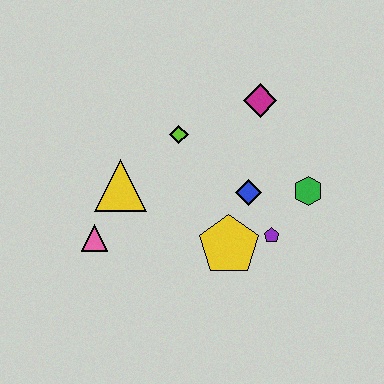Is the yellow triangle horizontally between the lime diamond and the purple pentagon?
No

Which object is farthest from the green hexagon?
The pink triangle is farthest from the green hexagon.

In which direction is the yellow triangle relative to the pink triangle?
The yellow triangle is above the pink triangle.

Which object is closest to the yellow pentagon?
The purple pentagon is closest to the yellow pentagon.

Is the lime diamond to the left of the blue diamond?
Yes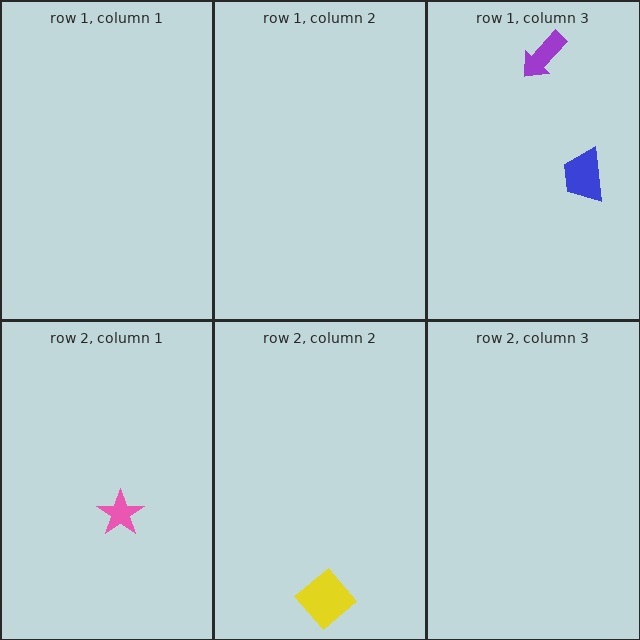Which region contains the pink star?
The row 2, column 1 region.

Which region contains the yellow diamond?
The row 2, column 2 region.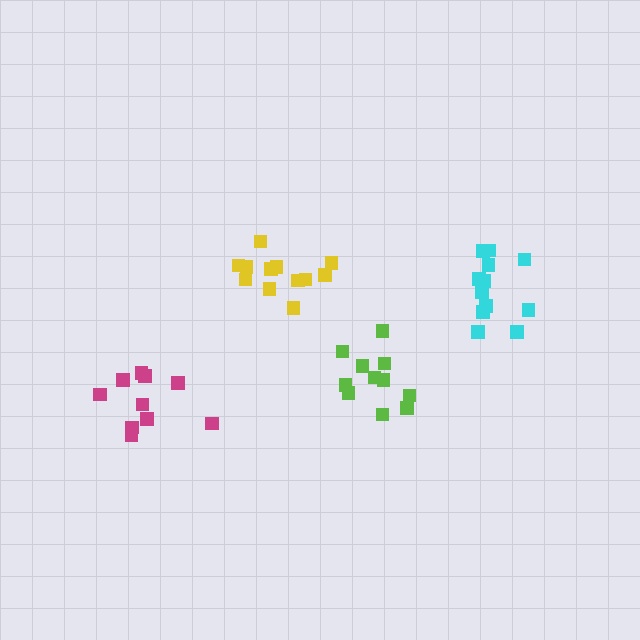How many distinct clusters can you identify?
There are 4 distinct clusters.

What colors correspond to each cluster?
The clusters are colored: yellow, cyan, lime, magenta.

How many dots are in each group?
Group 1: 12 dots, Group 2: 12 dots, Group 3: 11 dots, Group 4: 10 dots (45 total).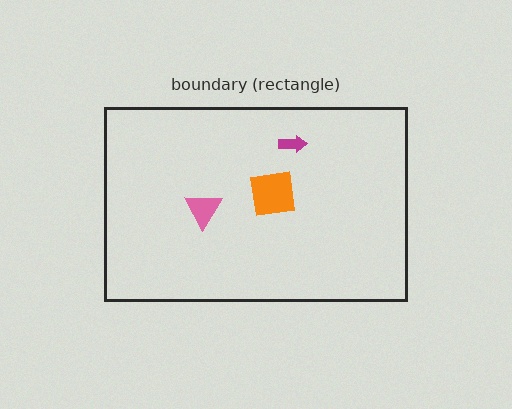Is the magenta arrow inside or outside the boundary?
Inside.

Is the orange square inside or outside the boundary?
Inside.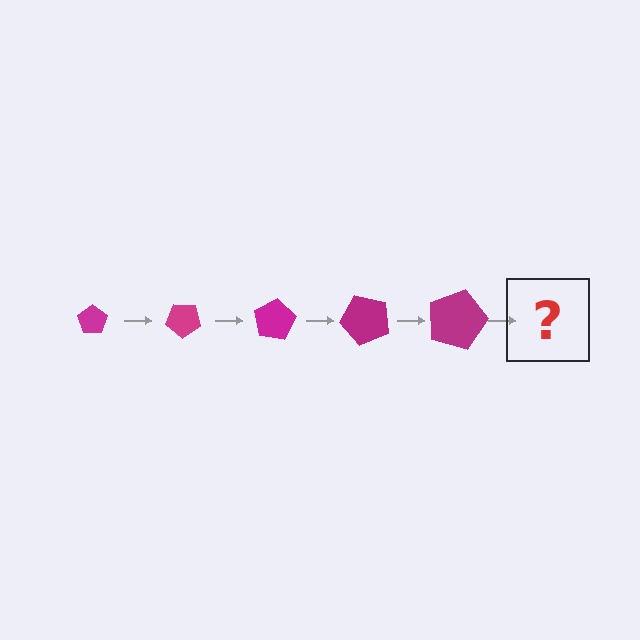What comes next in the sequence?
The next element should be a pentagon, larger than the previous one and rotated 200 degrees from the start.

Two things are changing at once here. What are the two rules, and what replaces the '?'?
The two rules are that the pentagon grows larger each step and it rotates 40 degrees each step. The '?' should be a pentagon, larger than the previous one and rotated 200 degrees from the start.